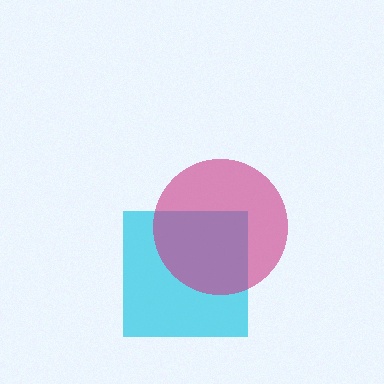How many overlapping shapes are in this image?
There are 2 overlapping shapes in the image.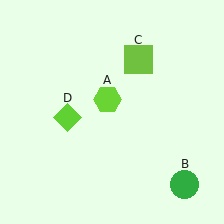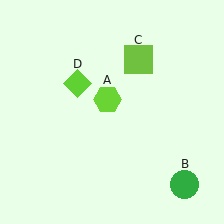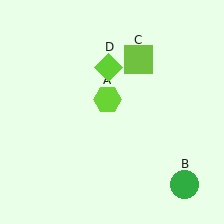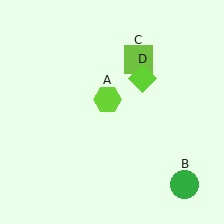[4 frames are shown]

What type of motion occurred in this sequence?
The lime diamond (object D) rotated clockwise around the center of the scene.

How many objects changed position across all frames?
1 object changed position: lime diamond (object D).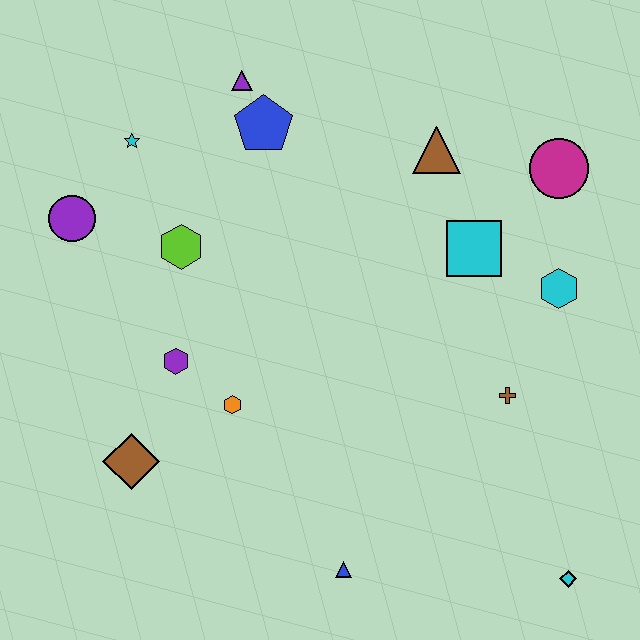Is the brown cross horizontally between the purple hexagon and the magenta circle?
Yes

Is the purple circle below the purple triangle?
Yes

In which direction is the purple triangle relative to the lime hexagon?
The purple triangle is above the lime hexagon.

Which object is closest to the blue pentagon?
The purple triangle is closest to the blue pentagon.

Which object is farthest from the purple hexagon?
The cyan diamond is farthest from the purple hexagon.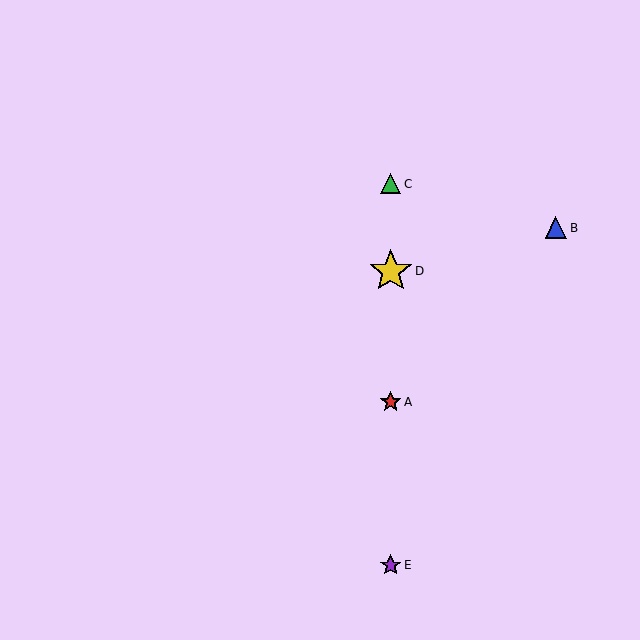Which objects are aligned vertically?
Objects A, C, D, E are aligned vertically.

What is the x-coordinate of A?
Object A is at x≈391.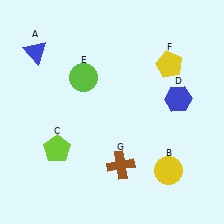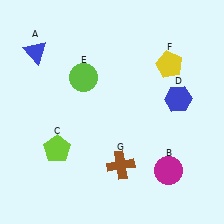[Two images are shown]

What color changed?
The circle (B) changed from yellow in Image 1 to magenta in Image 2.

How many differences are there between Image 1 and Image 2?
There is 1 difference between the two images.